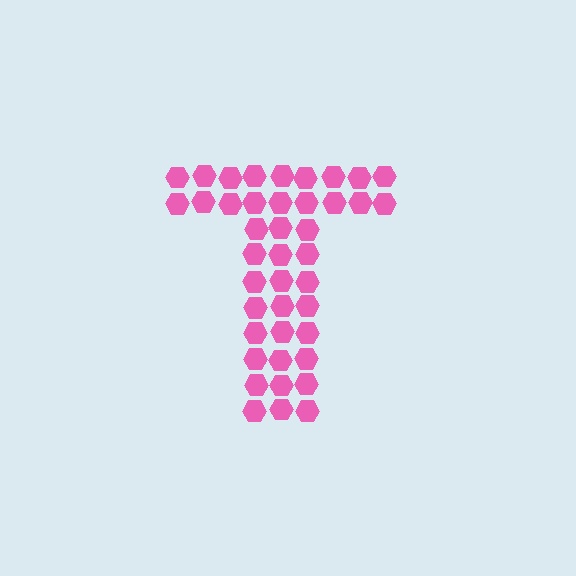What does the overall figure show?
The overall figure shows the letter T.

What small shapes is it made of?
It is made of small hexagons.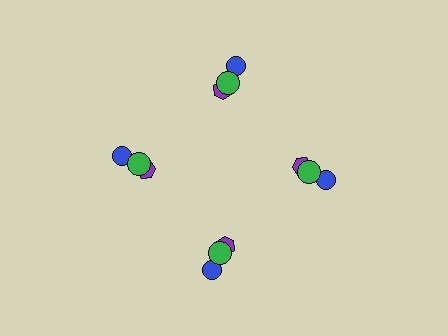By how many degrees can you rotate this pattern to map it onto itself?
The pattern maps onto itself every 90 degrees of rotation.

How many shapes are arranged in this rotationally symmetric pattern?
There are 12 shapes, arranged in 4 groups of 3.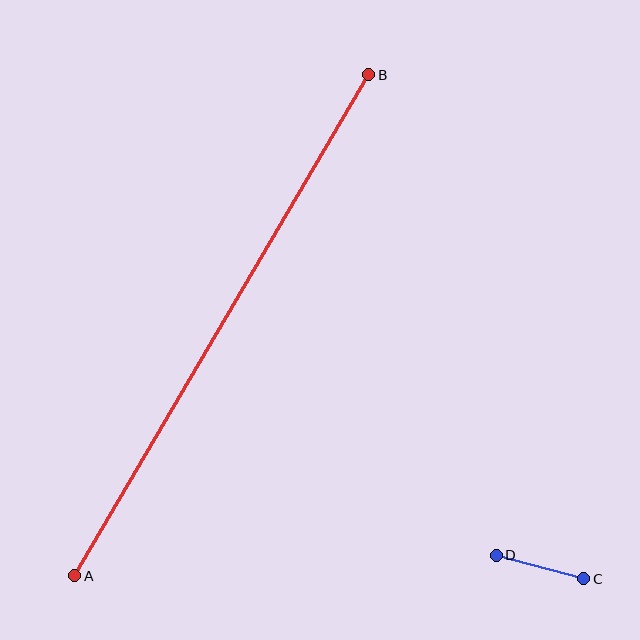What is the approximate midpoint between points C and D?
The midpoint is at approximately (540, 567) pixels.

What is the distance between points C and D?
The distance is approximately 91 pixels.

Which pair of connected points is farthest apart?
Points A and B are farthest apart.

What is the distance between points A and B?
The distance is approximately 581 pixels.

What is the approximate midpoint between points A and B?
The midpoint is at approximately (222, 325) pixels.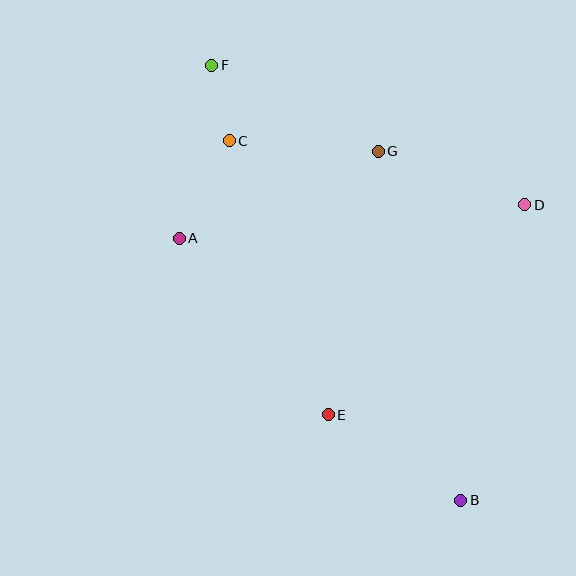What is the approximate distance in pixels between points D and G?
The distance between D and G is approximately 156 pixels.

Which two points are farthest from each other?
Points B and F are farthest from each other.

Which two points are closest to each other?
Points C and F are closest to each other.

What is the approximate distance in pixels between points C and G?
The distance between C and G is approximately 149 pixels.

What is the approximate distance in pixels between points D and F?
The distance between D and F is approximately 343 pixels.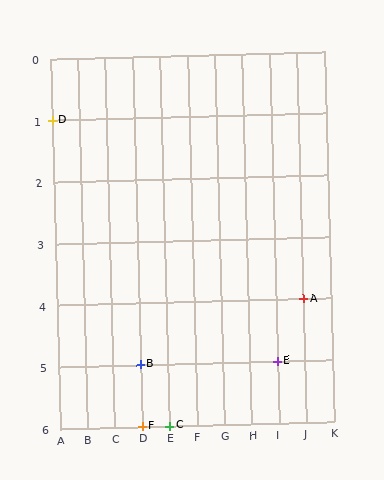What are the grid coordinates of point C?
Point C is at grid coordinates (E, 6).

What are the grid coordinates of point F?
Point F is at grid coordinates (D, 6).